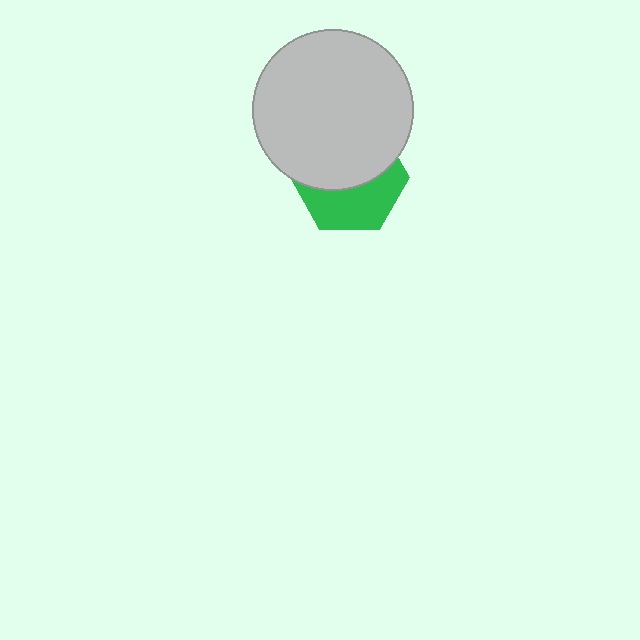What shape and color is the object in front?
The object in front is a light gray circle.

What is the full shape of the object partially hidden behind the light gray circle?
The partially hidden object is a green hexagon.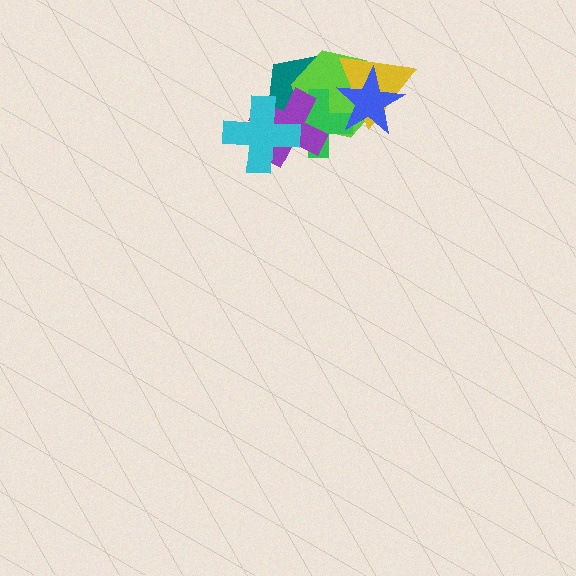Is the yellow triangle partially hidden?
Yes, it is partially covered by another shape.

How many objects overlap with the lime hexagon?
5 objects overlap with the lime hexagon.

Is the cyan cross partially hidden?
No, no other shape covers it.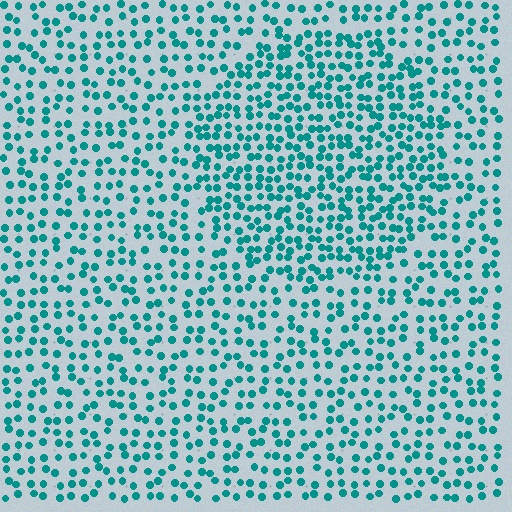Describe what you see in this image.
The image contains small teal elements arranged at two different densities. A circle-shaped region is visible where the elements are more densely packed than the surrounding area.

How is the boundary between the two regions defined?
The boundary is defined by a change in element density (approximately 1.6x ratio). All elements are the same color, size, and shape.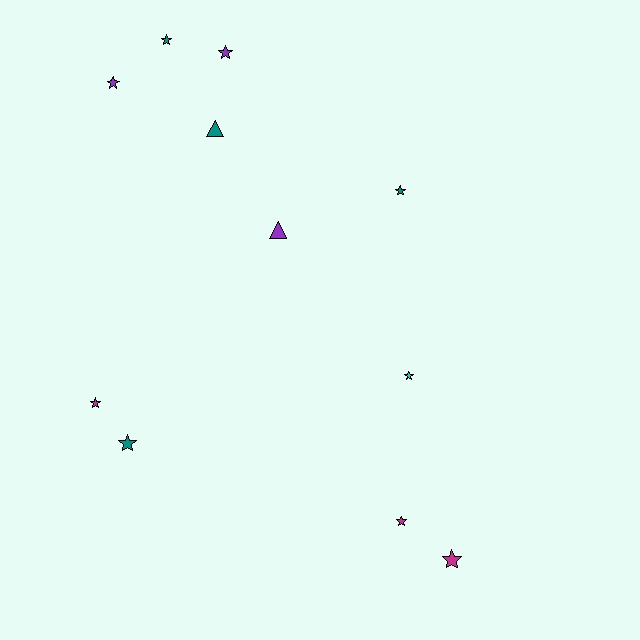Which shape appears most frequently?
Star, with 9 objects.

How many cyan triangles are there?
There are no cyan triangles.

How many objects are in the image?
There are 11 objects.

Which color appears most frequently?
Teal, with 4 objects.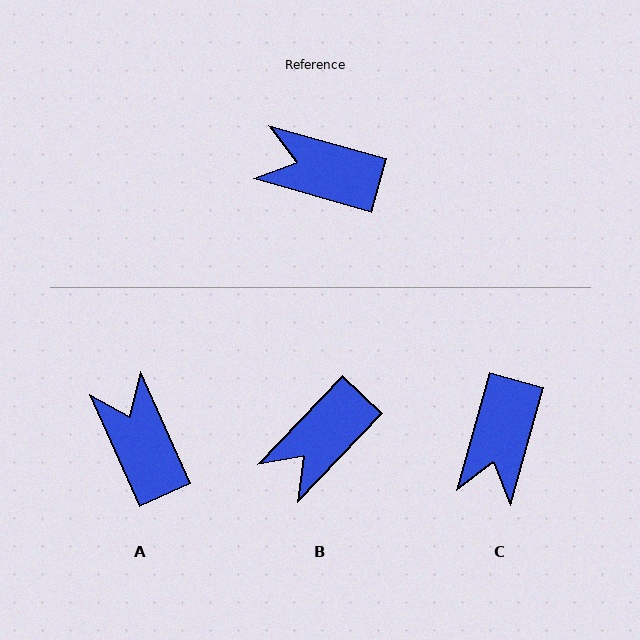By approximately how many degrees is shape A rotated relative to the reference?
Approximately 50 degrees clockwise.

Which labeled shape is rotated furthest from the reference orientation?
C, about 90 degrees away.